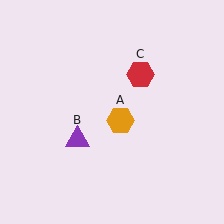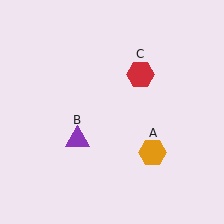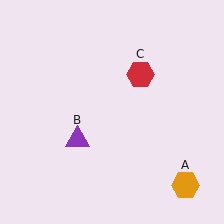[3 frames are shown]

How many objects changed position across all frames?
1 object changed position: orange hexagon (object A).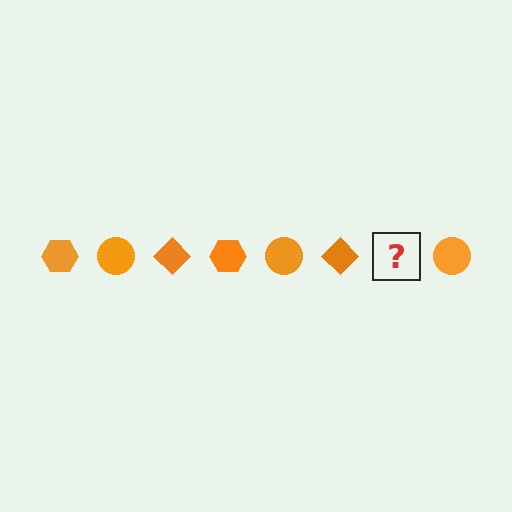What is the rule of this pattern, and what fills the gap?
The rule is that the pattern cycles through hexagon, circle, diamond shapes in orange. The gap should be filled with an orange hexagon.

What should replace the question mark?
The question mark should be replaced with an orange hexagon.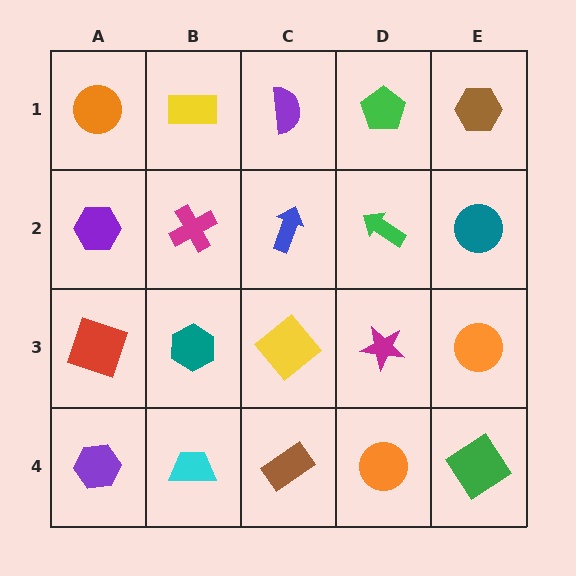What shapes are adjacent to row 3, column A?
A purple hexagon (row 2, column A), a purple hexagon (row 4, column A), a teal hexagon (row 3, column B).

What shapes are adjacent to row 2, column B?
A yellow rectangle (row 1, column B), a teal hexagon (row 3, column B), a purple hexagon (row 2, column A), a blue arrow (row 2, column C).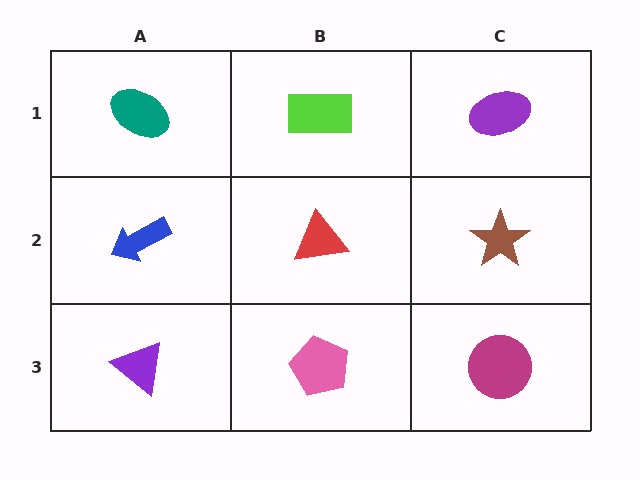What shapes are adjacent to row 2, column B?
A lime rectangle (row 1, column B), a pink pentagon (row 3, column B), a blue arrow (row 2, column A), a brown star (row 2, column C).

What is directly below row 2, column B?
A pink pentagon.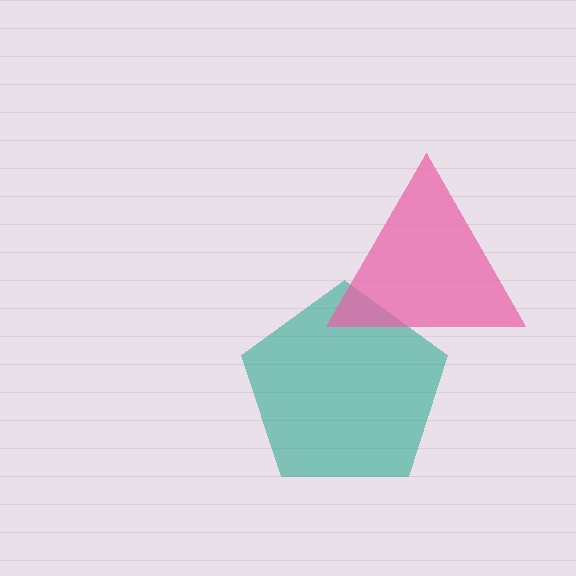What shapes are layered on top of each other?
The layered shapes are: a teal pentagon, a pink triangle.